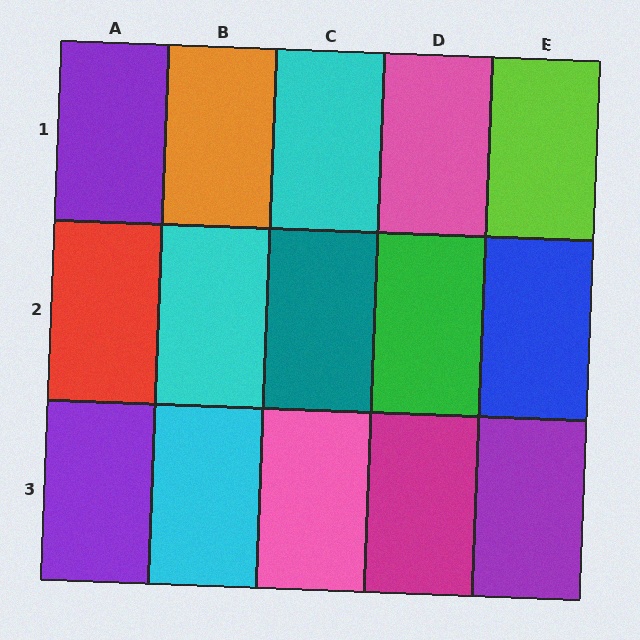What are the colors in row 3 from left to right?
Purple, cyan, pink, magenta, purple.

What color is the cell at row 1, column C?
Cyan.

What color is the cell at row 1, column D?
Pink.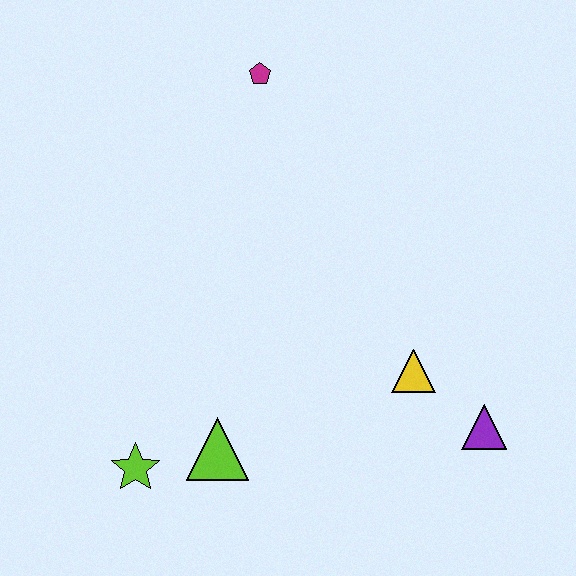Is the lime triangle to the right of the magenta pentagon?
No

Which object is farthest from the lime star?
The magenta pentagon is farthest from the lime star.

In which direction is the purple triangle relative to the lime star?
The purple triangle is to the right of the lime star.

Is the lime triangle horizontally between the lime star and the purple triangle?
Yes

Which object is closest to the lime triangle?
The lime star is closest to the lime triangle.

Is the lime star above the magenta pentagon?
No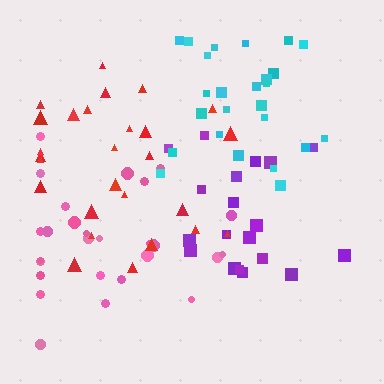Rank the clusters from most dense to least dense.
cyan, purple, red, pink.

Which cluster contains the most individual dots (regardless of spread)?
Pink (28).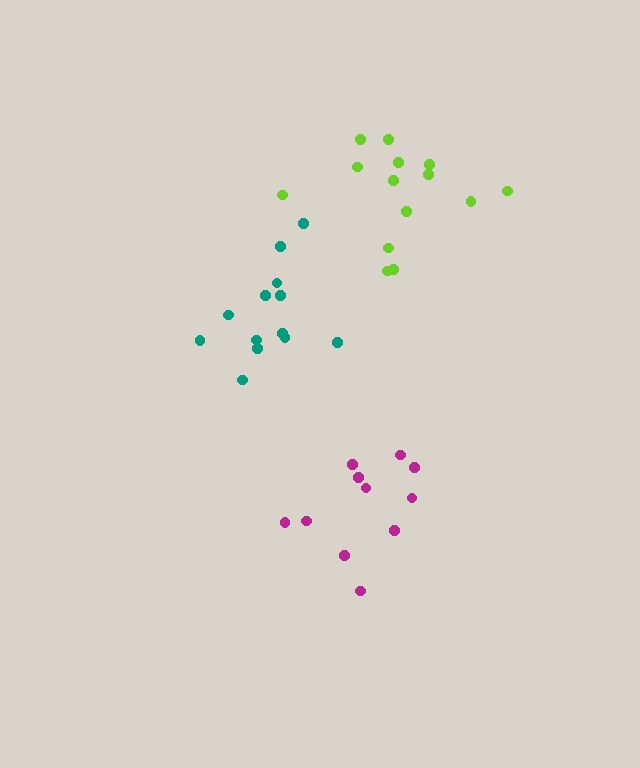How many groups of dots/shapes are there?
There are 3 groups.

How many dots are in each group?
Group 1: 13 dots, Group 2: 11 dots, Group 3: 14 dots (38 total).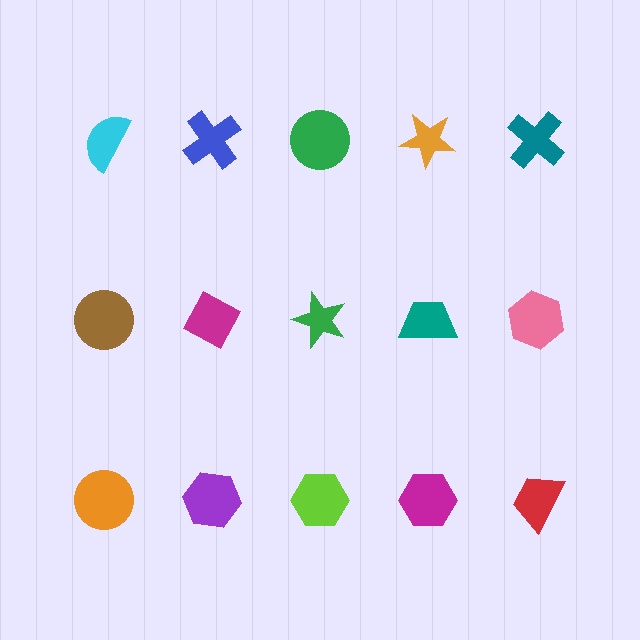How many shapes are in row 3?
5 shapes.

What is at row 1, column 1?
A cyan semicircle.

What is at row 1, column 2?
A blue cross.